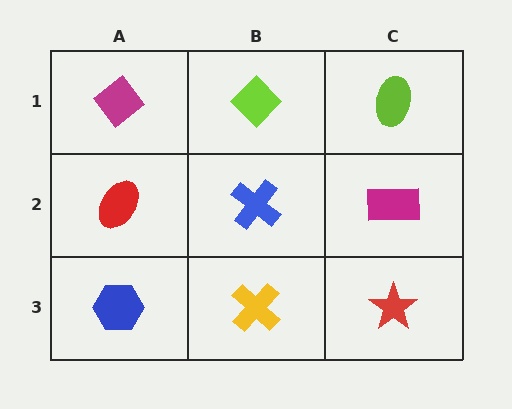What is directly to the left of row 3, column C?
A yellow cross.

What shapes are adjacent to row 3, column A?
A red ellipse (row 2, column A), a yellow cross (row 3, column B).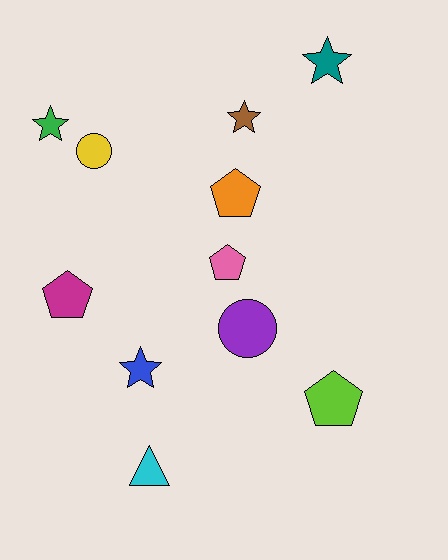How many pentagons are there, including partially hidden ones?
There are 4 pentagons.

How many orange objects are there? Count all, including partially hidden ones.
There is 1 orange object.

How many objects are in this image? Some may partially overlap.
There are 11 objects.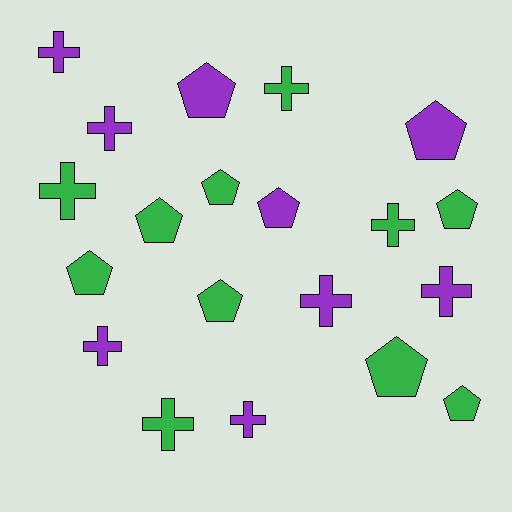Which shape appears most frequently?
Cross, with 10 objects.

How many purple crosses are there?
There are 6 purple crosses.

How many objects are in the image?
There are 20 objects.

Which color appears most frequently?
Green, with 11 objects.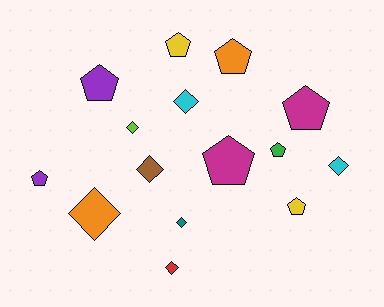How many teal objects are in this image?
There is 1 teal object.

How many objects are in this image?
There are 15 objects.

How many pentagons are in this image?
There are 8 pentagons.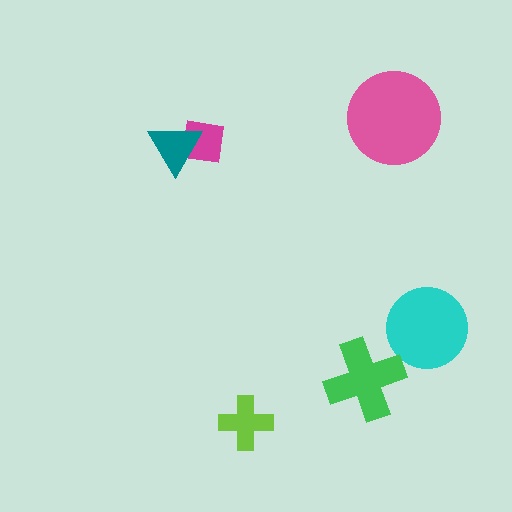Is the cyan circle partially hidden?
No, no other shape covers it.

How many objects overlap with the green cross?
0 objects overlap with the green cross.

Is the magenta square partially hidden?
Yes, it is partially covered by another shape.